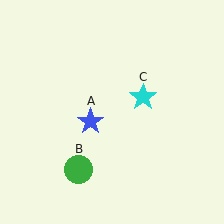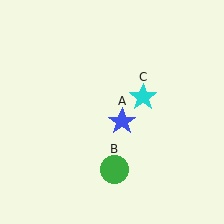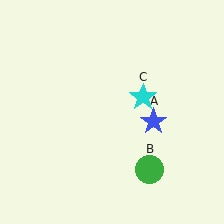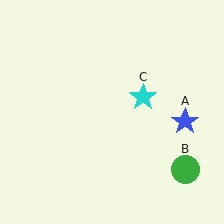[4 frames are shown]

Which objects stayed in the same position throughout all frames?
Cyan star (object C) remained stationary.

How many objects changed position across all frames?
2 objects changed position: blue star (object A), green circle (object B).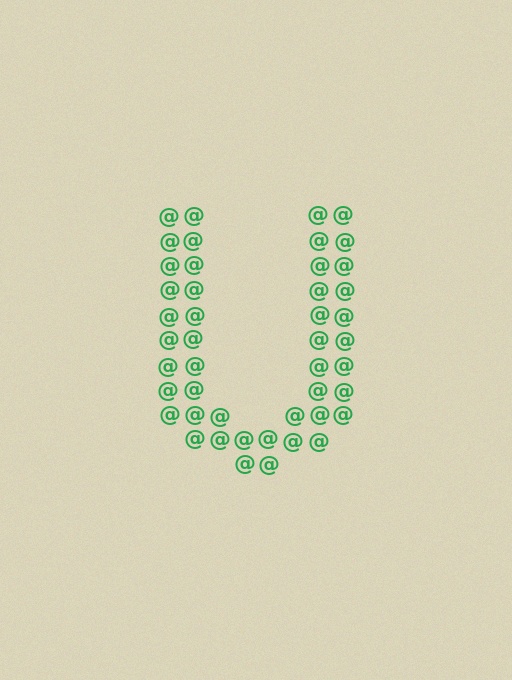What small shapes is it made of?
It is made of small at signs.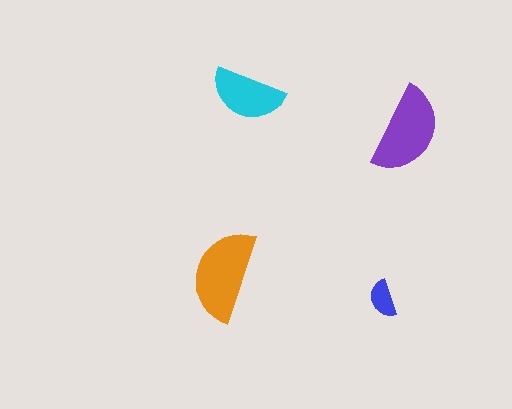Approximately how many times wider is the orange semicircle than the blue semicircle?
About 2.5 times wider.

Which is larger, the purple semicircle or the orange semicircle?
The orange one.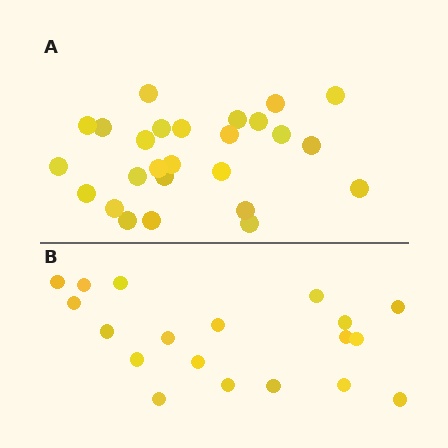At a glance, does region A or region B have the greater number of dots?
Region A (the top region) has more dots.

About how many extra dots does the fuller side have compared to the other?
Region A has roughly 8 or so more dots than region B.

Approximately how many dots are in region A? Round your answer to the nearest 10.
About 30 dots. (The exact count is 26, which rounds to 30.)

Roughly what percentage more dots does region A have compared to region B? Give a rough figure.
About 35% more.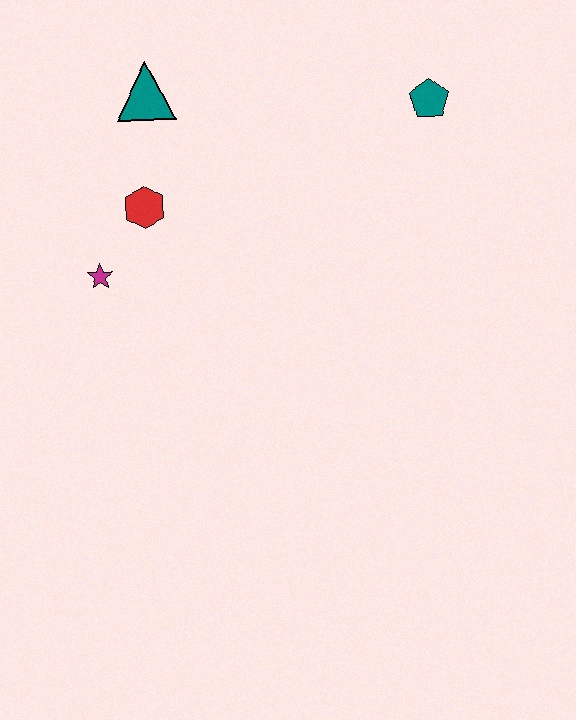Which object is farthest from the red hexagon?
The teal pentagon is farthest from the red hexagon.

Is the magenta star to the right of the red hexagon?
No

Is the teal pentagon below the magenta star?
No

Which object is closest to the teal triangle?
The red hexagon is closest to the teal triangle.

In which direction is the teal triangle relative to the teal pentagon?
The teal triangle is to the left of the teal pentagon.